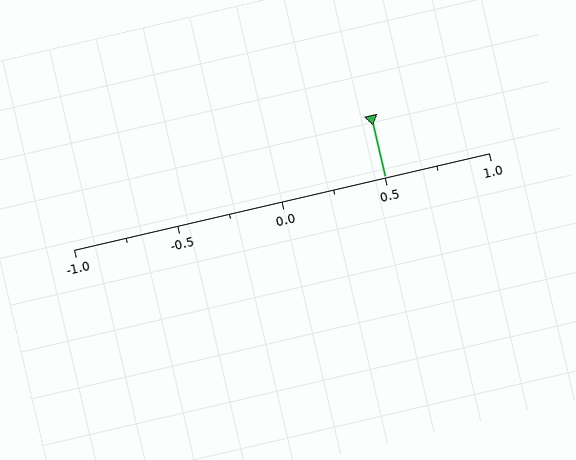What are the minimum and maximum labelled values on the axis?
The axis runs from -1.0 to 1.0.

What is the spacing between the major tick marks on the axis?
The major ticks are spaced 0.5 apart.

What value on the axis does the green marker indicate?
The marker indicates approximately 0.5.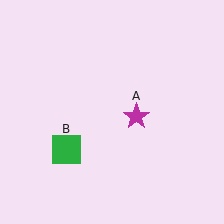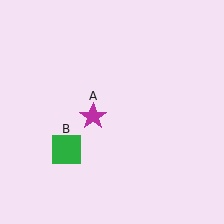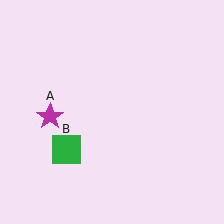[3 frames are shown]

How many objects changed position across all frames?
1 object changed position: magenta star (object A).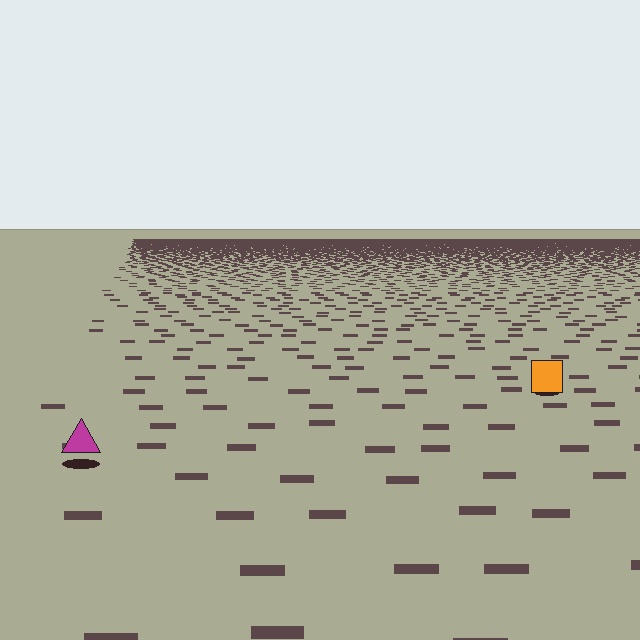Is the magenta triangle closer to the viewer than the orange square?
Yes. The magenta triangle is closer — you can tell from the texture gradient: the ground texture is coarser near it.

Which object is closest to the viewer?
The magenta triangle is closest. The texture marks near it are larger and more spread out.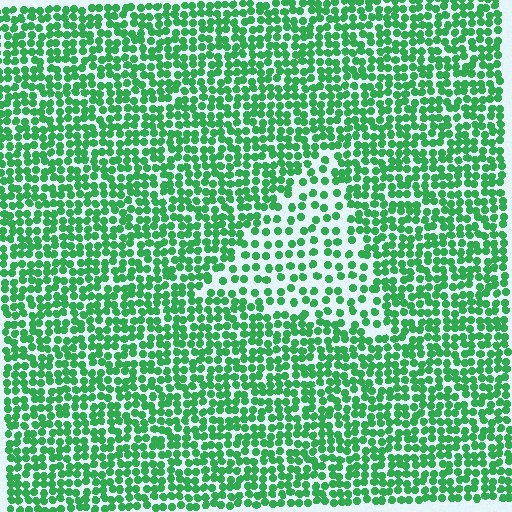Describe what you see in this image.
The image contains small green elements arranged at two different densities. A triangle-shaped region is visible where the elements are less densely packed than the surrounding area.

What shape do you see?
I see a triangle.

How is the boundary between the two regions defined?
The boundary is defined by a change in element density (approximately 2.0x ratio). All elements are the same color, size, and shape.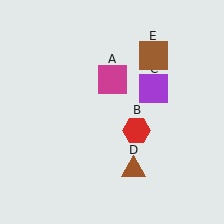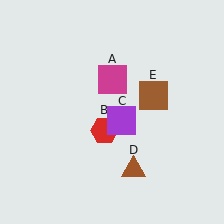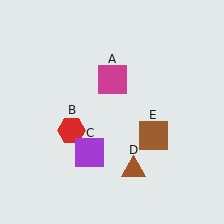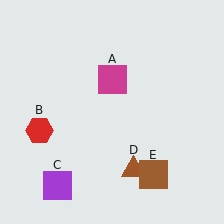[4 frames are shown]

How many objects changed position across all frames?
3 objects changed position: red hexagon (object B), purple square (object C), brown square (object E).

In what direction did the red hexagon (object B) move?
The red hexagon (object B) moved left.